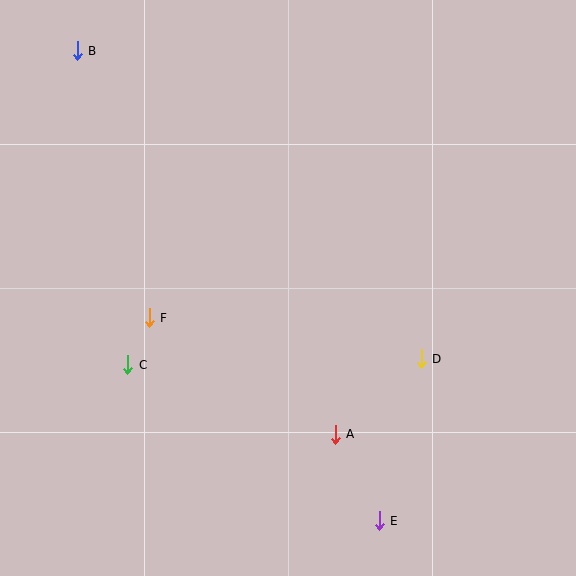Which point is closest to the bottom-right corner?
Point E is closest to the bottom-right corner.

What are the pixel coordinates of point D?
Point D is at (421, 359).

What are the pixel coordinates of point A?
Point A is at (335, 434).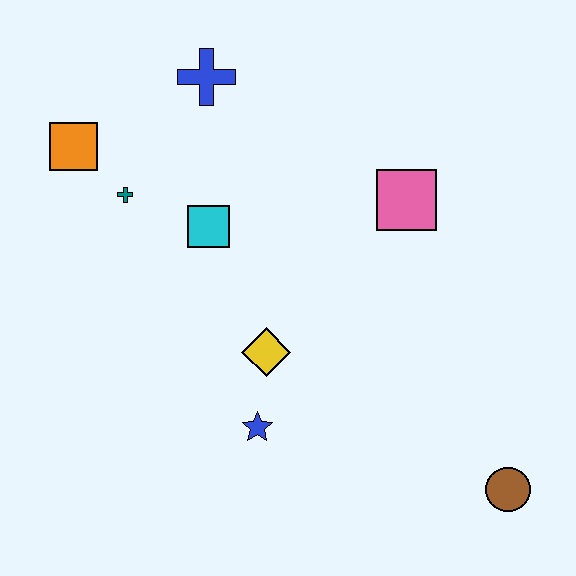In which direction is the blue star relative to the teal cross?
The blue star is below the teal cross.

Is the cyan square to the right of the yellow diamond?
No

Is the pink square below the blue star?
No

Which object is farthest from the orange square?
The brown circle is farthest from the orange square.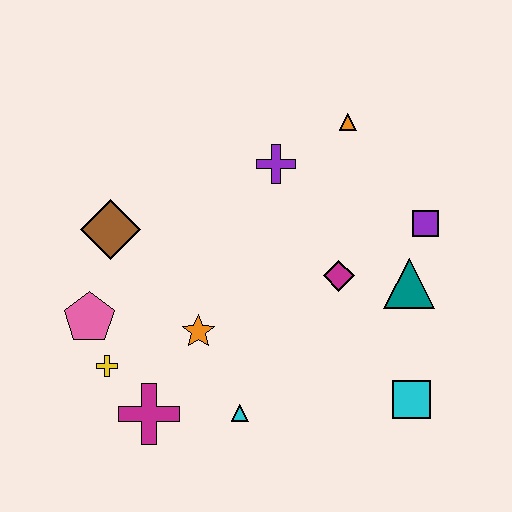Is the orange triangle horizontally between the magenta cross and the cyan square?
Yes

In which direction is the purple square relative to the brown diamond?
The purple square is to the right of the brown diamond.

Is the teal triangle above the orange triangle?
No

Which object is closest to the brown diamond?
The pink pentagon is closest to the brown diamond.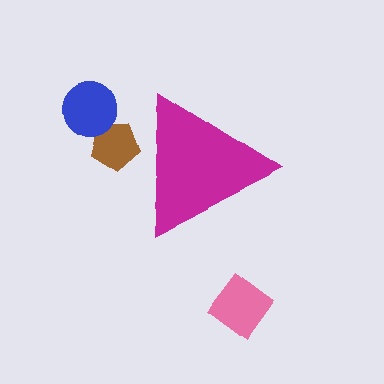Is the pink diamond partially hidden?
No, the pink diamond is fully visible.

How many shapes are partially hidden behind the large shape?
1 shape is partially hidden.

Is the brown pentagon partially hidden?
Yes, the brown pentagon is partially hidden behind the magenta triangle.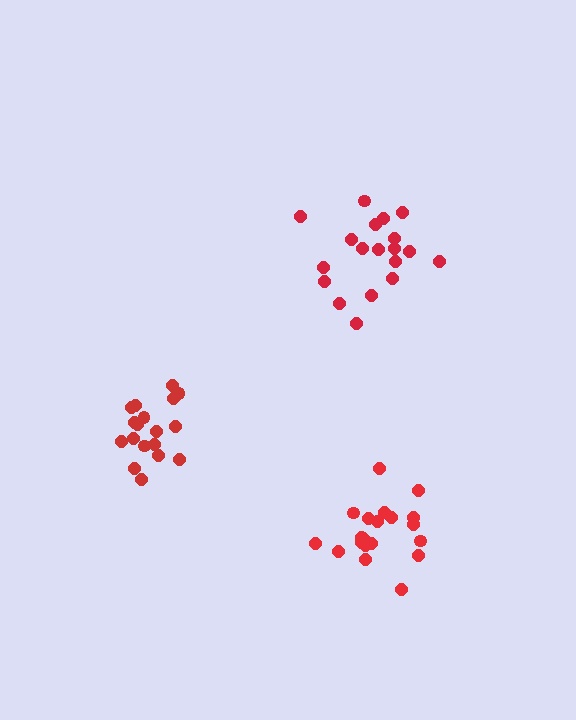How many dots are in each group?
Group 1: 18 dots, Group 2: 20 dots, Group 3: 19 dots (57 total).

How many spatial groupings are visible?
There are 3 spatial groupings.